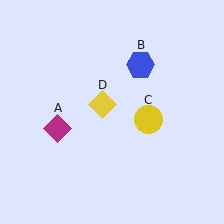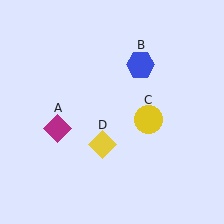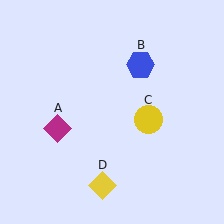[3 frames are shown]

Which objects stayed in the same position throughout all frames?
Magenta diamond (object A) and blue hexagon (object B) and yellow circle (object C) remained stationary.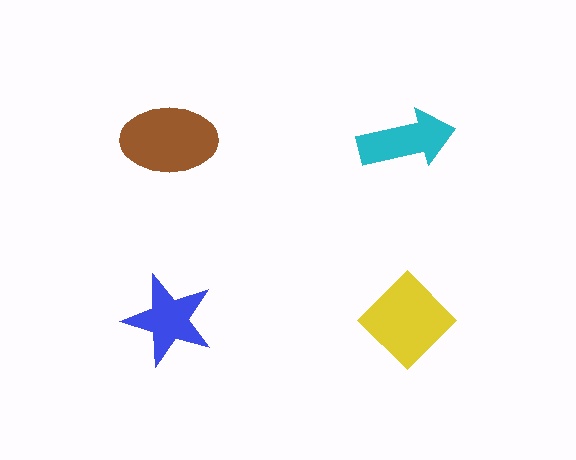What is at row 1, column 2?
A cyan arrow.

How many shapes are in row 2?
2 shapes.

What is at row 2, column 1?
A blue star.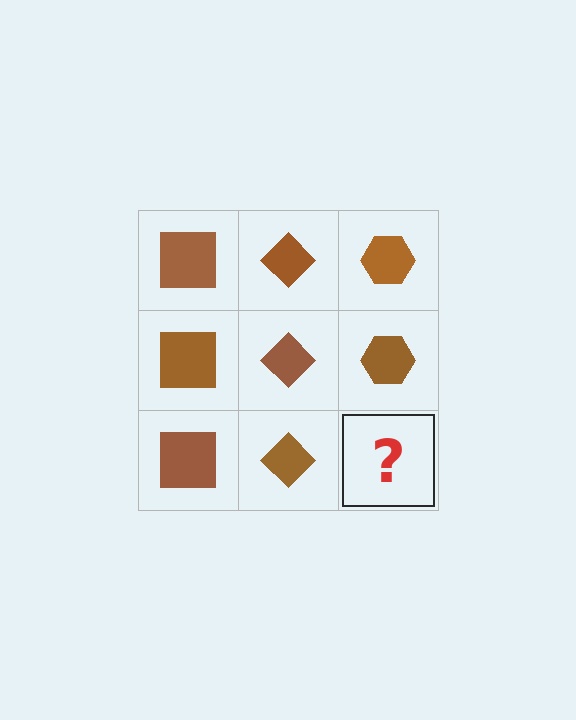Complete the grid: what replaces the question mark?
The question mark should be replaced with a brown hexagon.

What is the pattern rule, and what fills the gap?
The rule is that each column has a consistent shape. The gap should be filled with a brown hexagon.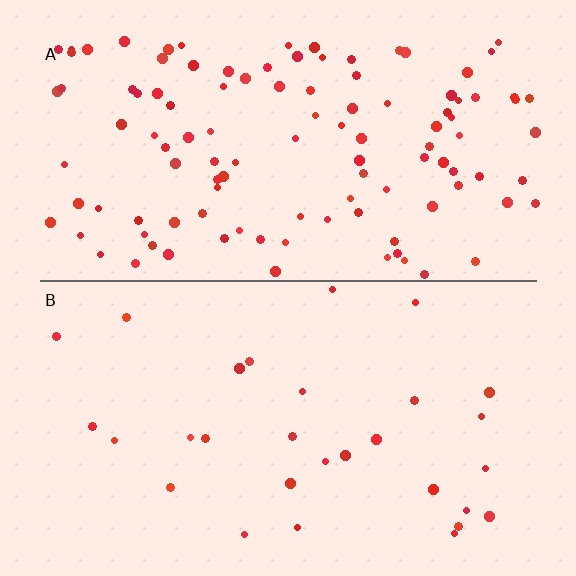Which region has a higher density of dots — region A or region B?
A (the top).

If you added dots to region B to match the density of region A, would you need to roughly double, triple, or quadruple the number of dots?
Approximately quadruple.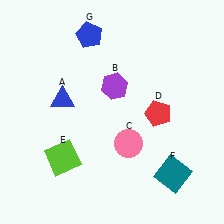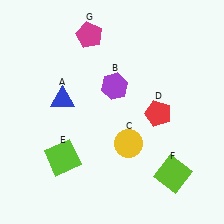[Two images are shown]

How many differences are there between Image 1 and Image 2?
There are 3 differences between the two images.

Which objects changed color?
C changed from pink to yellow. F changed from teal to lime. G changed from blue to magenta.